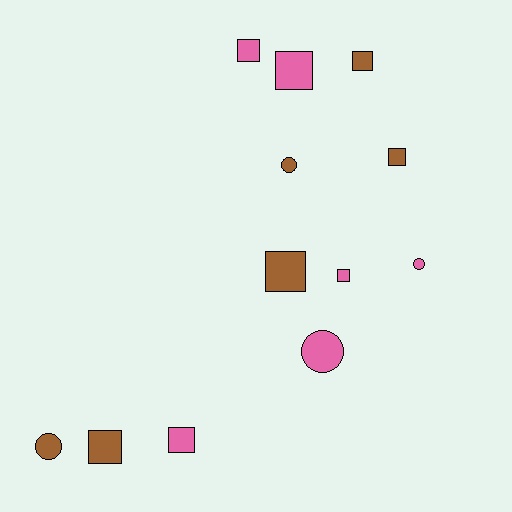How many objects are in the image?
There are 12 objects.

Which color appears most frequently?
Brown, with 6 objects.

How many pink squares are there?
There are 4 pink squares.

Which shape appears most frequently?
Square, with 8 objects.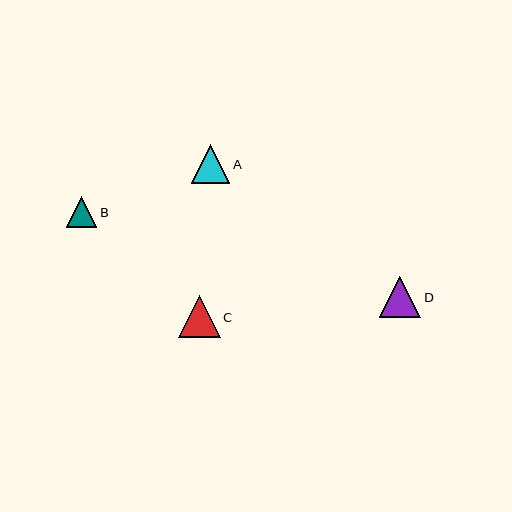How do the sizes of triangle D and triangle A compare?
Triangle D and triangle A are approximately the same size.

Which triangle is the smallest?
Triangle B is the smallest with a size of approximately 30 pixels.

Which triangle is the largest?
Triangle C is the largest with a size of approximately 42 pixels.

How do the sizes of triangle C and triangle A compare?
Triangle C and triangle A are approximately the same size.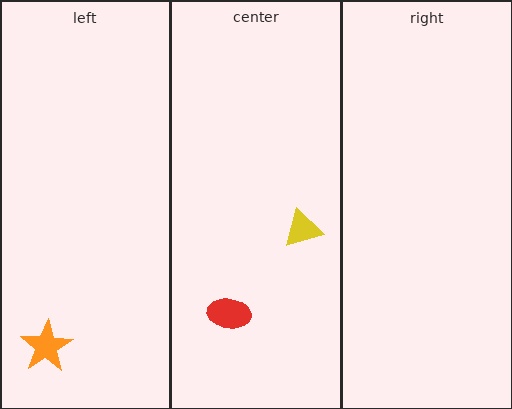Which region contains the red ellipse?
The center region.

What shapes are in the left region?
The orange star.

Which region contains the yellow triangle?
The center region.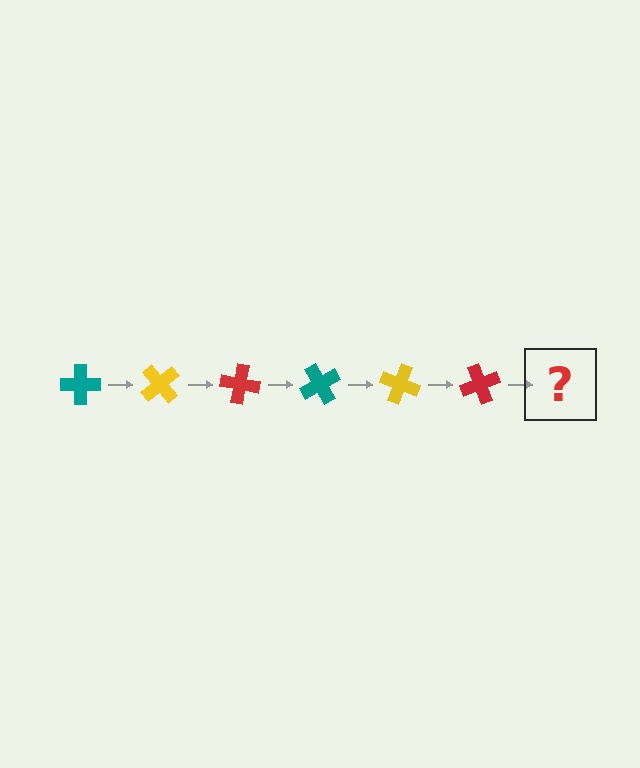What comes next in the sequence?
The next element should be a teal cross, rotated 300 degrees from the start.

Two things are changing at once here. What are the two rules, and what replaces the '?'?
The two rules are that it rotates 50 degrees each step and the color cycles through teal, yellow, and red. The '?' should be a teal cross, rotated 300 degrees from the start.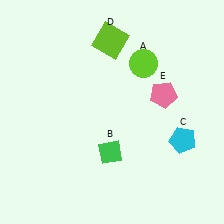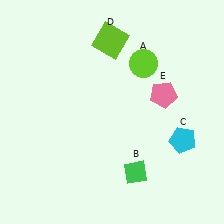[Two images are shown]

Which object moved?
The green diamond (B) moved right.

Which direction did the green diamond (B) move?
The green diamond (B) moved right.